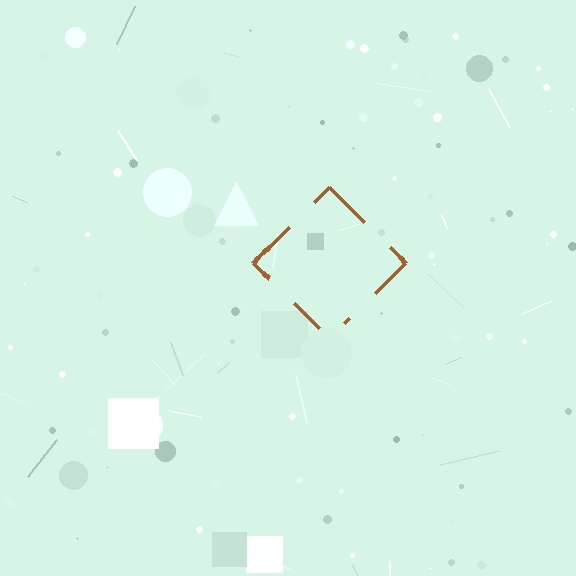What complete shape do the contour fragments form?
The contour fragments form a diamond.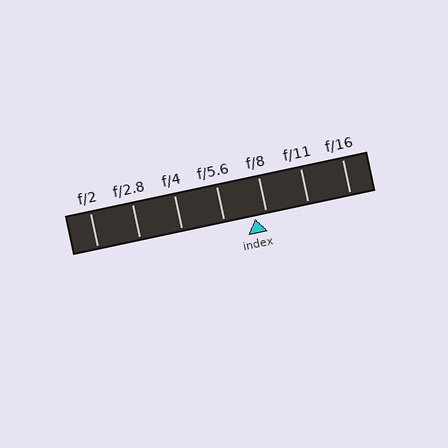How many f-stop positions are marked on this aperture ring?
There are 7 f-stop positions marked.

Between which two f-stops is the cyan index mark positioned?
The index mark is between f/5.6 and f/8.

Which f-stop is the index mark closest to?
The index mark is closest to f/8.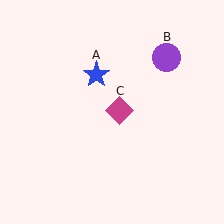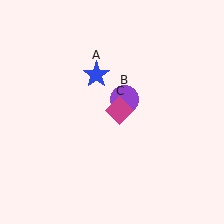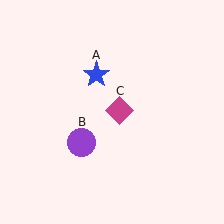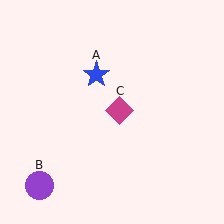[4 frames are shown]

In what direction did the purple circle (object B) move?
The purple circle (object B) moved down and to the left.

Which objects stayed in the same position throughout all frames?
Blue star (object A) and magenta diamond (object C) remained stationary.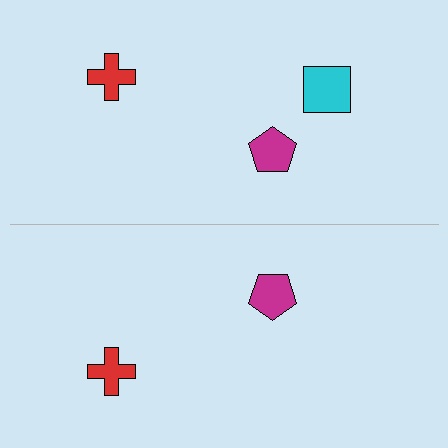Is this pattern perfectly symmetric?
No, the pattern is not perfectly symmetric. A cyan square is missing from the bottom side.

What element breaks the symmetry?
A cyan square is missing from the bottom side.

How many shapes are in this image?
There are 5 shapes in this image.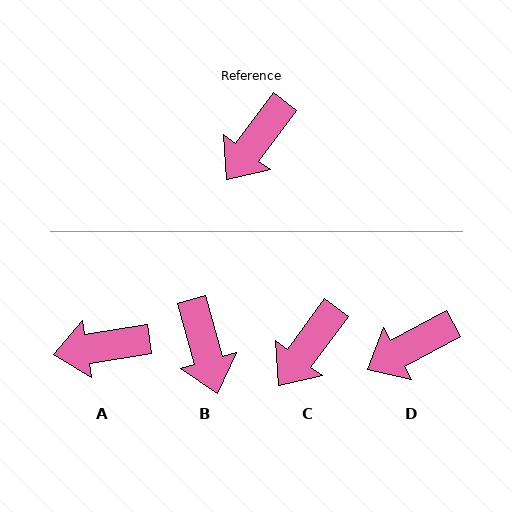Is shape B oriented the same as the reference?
No, it is off by about 52 degrees.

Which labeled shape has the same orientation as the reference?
C.